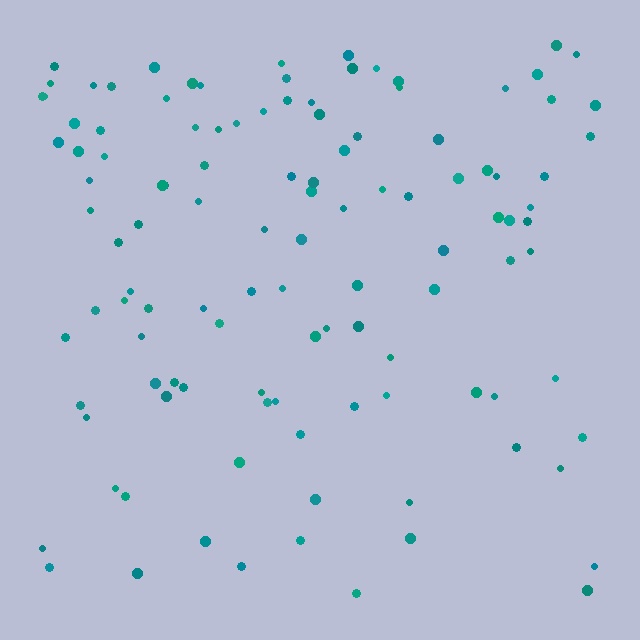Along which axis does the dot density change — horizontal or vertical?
Vertical.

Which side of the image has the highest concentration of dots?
The top.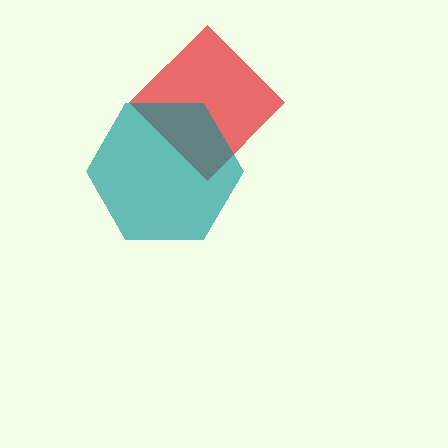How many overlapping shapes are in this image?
There are 2 overlapping shapes in the image.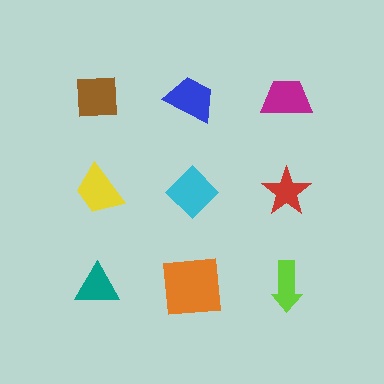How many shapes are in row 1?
3 shapes.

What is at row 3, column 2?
An orange square.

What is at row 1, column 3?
A magenta trapezoid.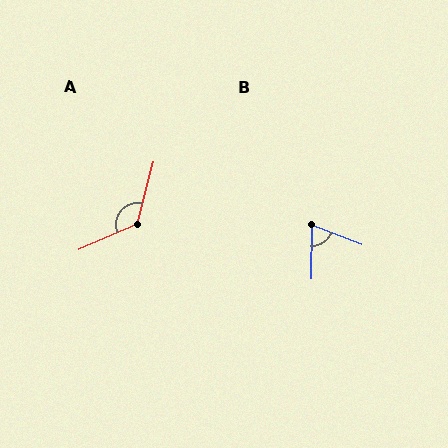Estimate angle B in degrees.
Approximately 69 degrees.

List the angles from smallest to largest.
B (69°), A (128°).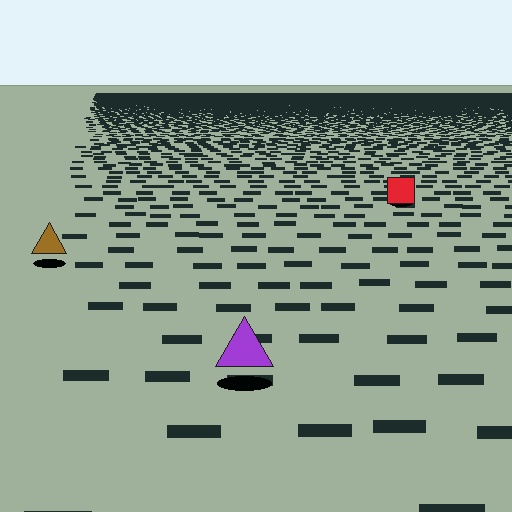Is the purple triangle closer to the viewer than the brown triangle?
Yes. The purple triangle is closer — you can tell from the texture gradient: the ground texture is coarser near it.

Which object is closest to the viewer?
The purple triangle is closest. The texture marks near it are larger and more spread out.